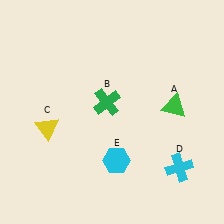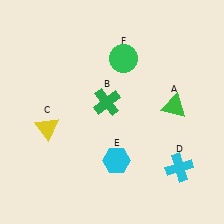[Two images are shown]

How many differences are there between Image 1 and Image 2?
There is 1 difference between the two images.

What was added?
A green circle (F) was added in Image 2.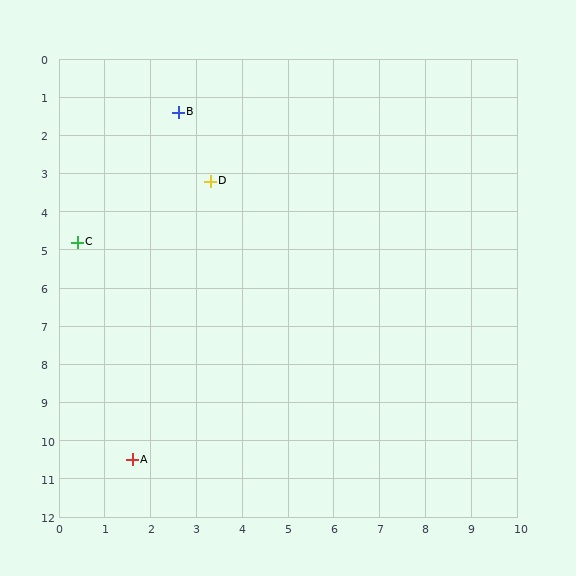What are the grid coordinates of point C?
Point C is at approximately (0.4, 4.8).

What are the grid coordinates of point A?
Point A is at approximately (1.6, 10.5).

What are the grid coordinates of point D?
Point D is at approximately (3.3, 3.2).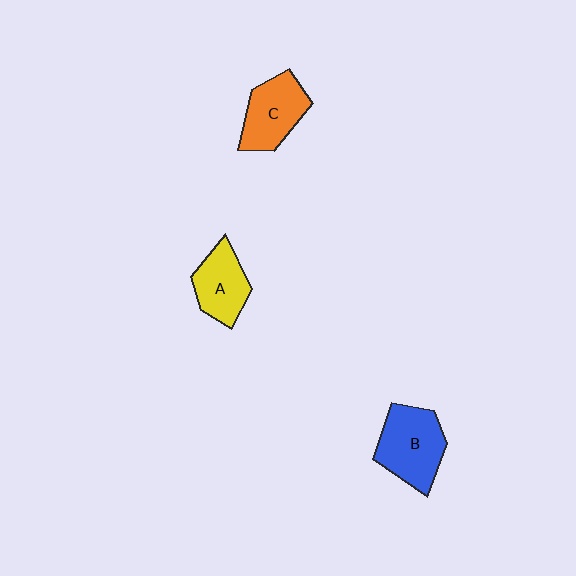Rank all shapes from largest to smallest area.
From largest to smallest: B (blue), C (orange), A (yellow).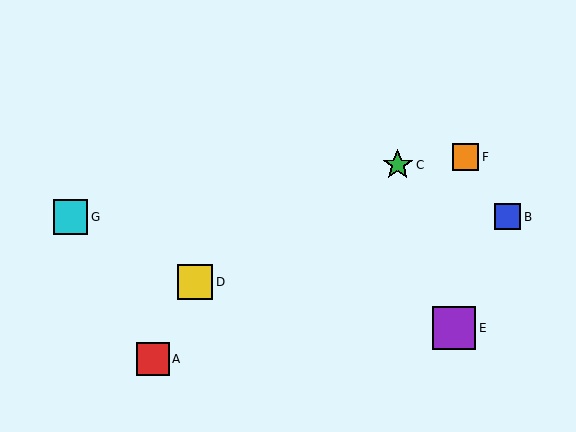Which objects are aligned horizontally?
Objects B, G are aligned horizontally.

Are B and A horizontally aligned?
No, B is at y≈217 and A is at y≈359.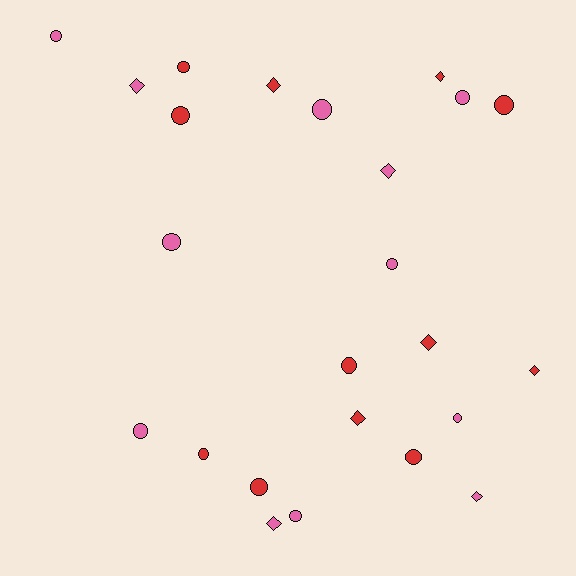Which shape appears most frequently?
Circle, with 15 objects.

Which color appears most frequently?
Pink, with 12 objects.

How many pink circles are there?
There are 8 pink circles.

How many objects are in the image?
There are 24 objects.